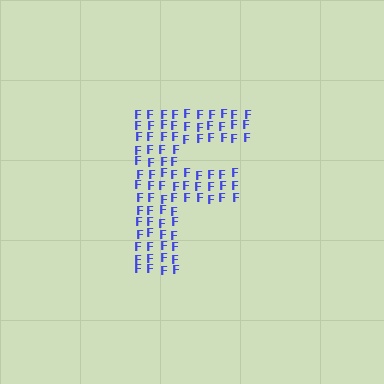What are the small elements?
The small elements are letter F's.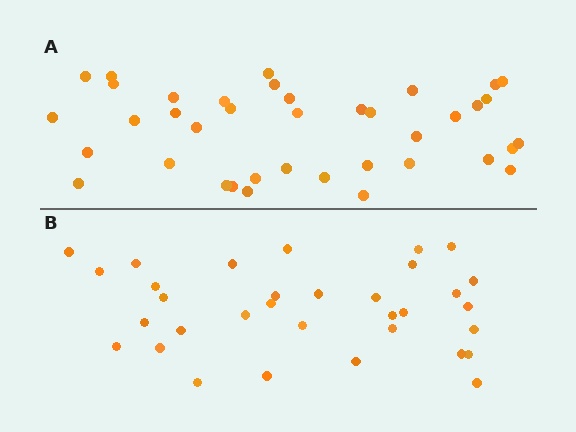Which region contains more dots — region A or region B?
Region A (the top region) has more dots.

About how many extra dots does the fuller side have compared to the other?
Region A has about 6 more dots than region B.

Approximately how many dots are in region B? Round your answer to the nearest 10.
About 30 dots. (The exact count is 33, which rounds to 30.)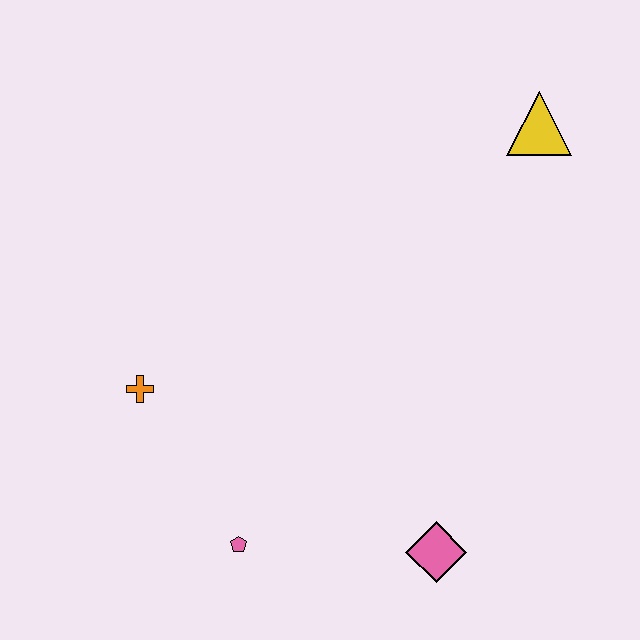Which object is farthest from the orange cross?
The yellow triangle is farthest from the orange cross.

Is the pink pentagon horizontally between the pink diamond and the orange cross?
Yes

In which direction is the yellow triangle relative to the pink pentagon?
The yellow triangle is above the pink pentagon.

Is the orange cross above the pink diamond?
Yes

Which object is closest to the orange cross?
The pink pentagon is closest to the orange cross.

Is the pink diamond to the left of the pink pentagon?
No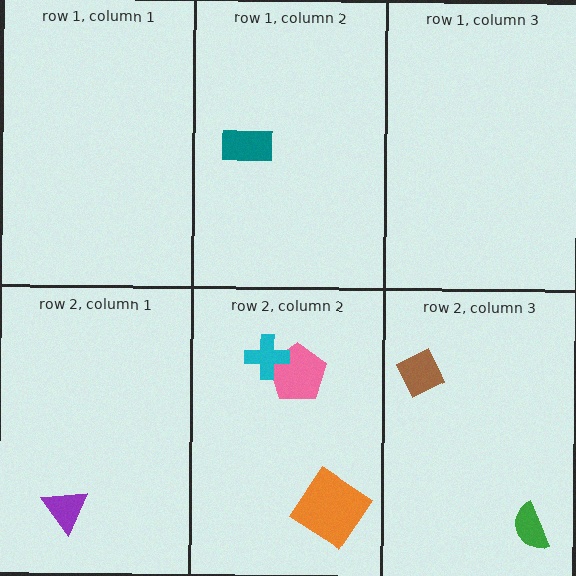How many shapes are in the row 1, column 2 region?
1.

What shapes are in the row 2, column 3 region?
The green semicircle, the brown diamond.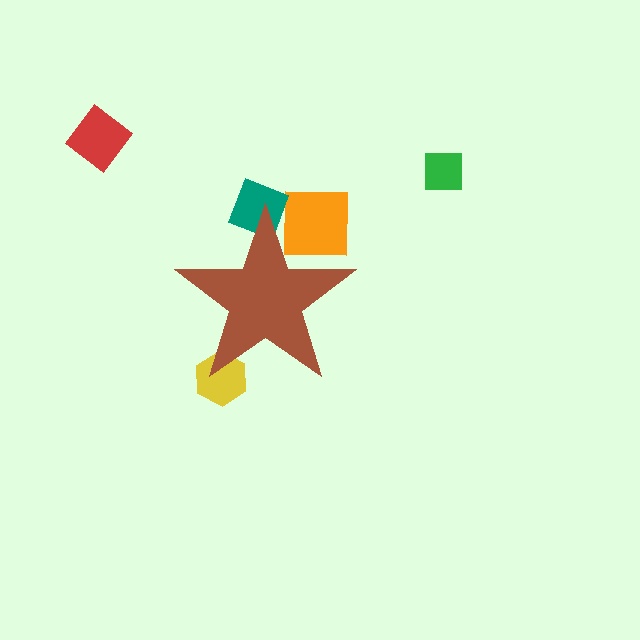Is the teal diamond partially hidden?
Yes, the teal diamond is partially hidden behind the brown star.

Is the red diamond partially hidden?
No, the red diamond is fully visible.